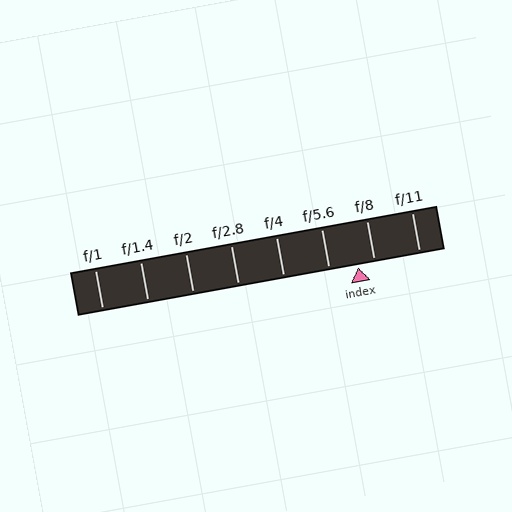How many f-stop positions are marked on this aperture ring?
There are 8 f-stop positions marked.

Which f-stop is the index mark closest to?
The index mark is closest to f/8.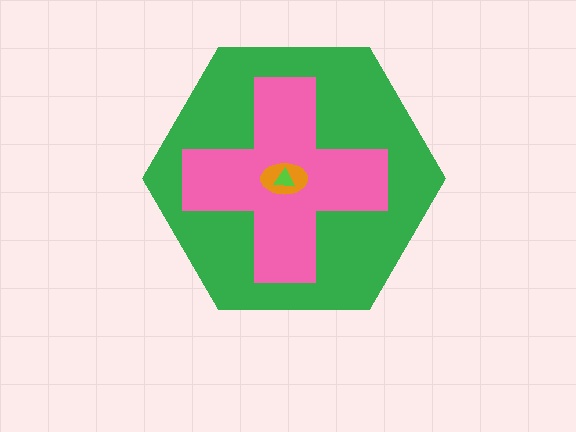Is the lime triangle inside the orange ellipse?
Yes.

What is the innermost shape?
The lime triangle.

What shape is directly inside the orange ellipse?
The lime triangle.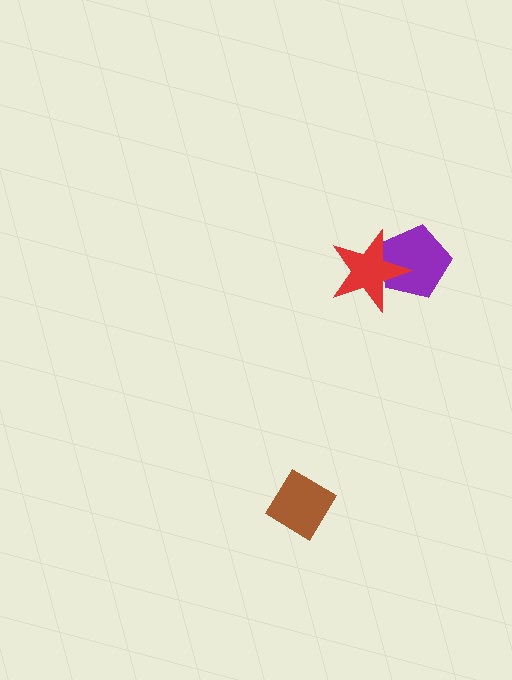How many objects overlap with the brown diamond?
0 objects overlap with the brown diamond.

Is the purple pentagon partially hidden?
Yes, it is partially covered by another shape.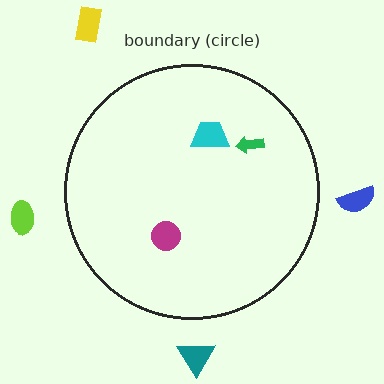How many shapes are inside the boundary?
3 inside, 4 outside.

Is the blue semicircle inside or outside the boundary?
Outside.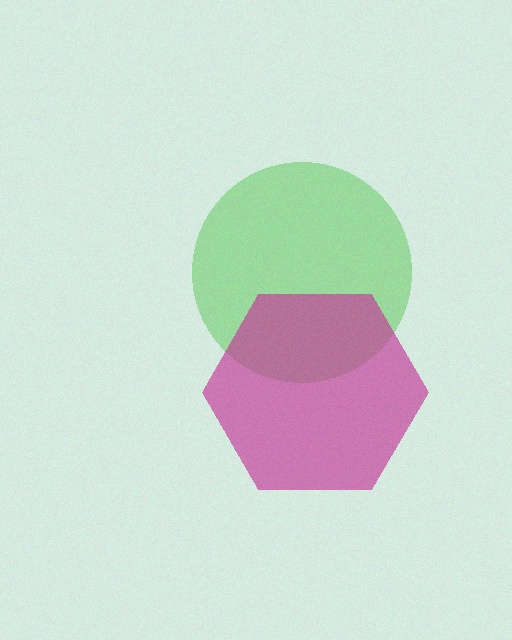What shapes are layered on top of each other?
The layered shapes are: a green circle, a magenta hexagon.